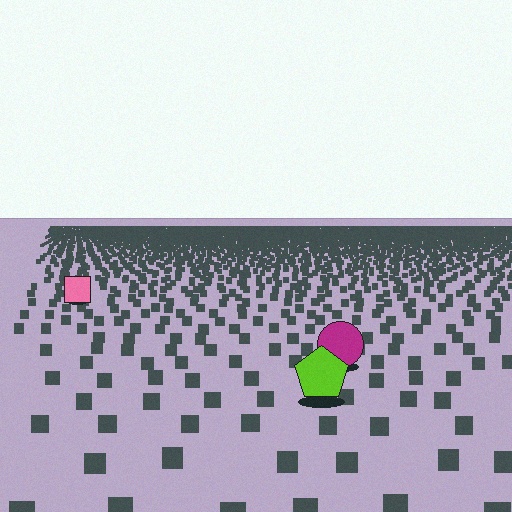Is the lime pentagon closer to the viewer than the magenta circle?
Yes. The lime pentagon is closer — you can tell from the texture gradient: the ground texture is coarser near it.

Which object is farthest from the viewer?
The pink square is farthest from the viewer. It appears smaller and the ground texture around it is denser.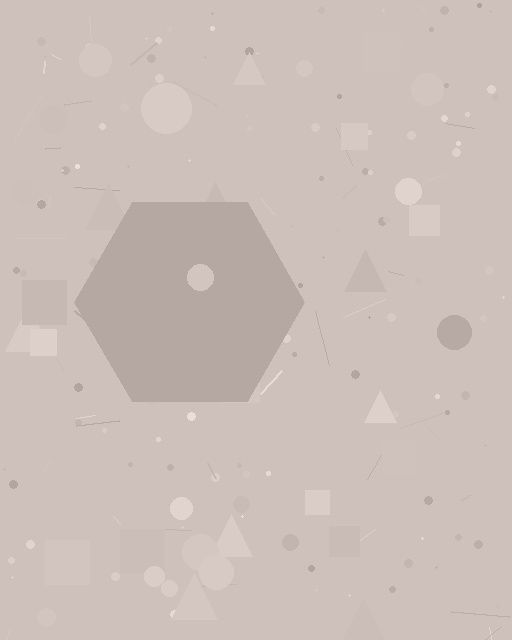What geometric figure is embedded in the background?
A hexagon is embedded in the background.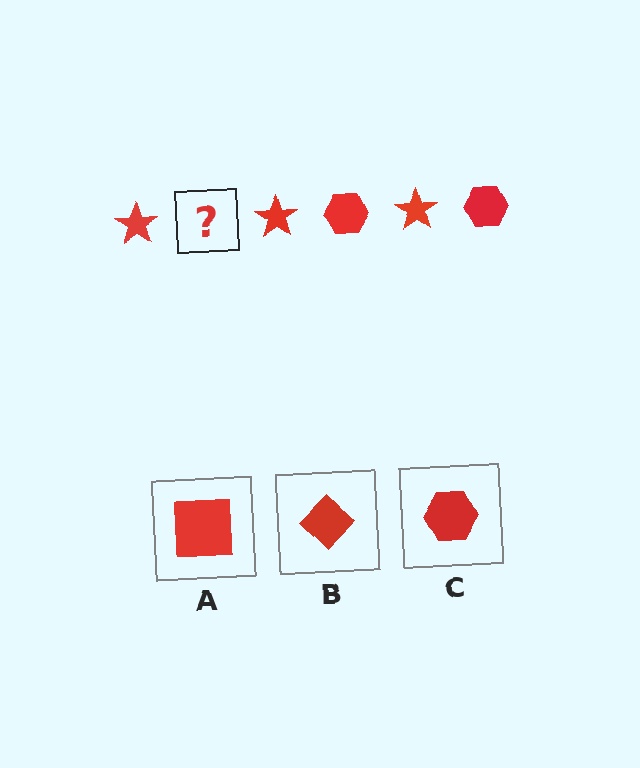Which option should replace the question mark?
Option C.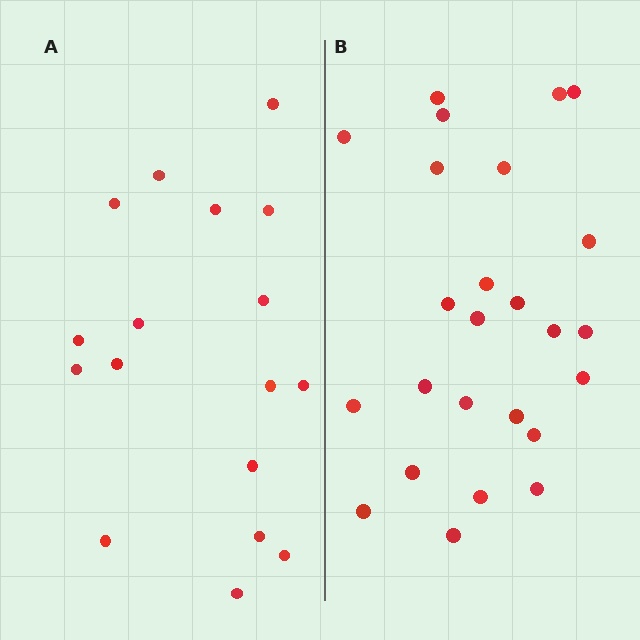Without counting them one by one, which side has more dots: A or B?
Region B (the right region) has more dots.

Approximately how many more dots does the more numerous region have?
Region B has roughly 8 or so more dots than region A.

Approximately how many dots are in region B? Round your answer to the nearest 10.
About 20 dots. (The exact count is 25, which rounds to 20.)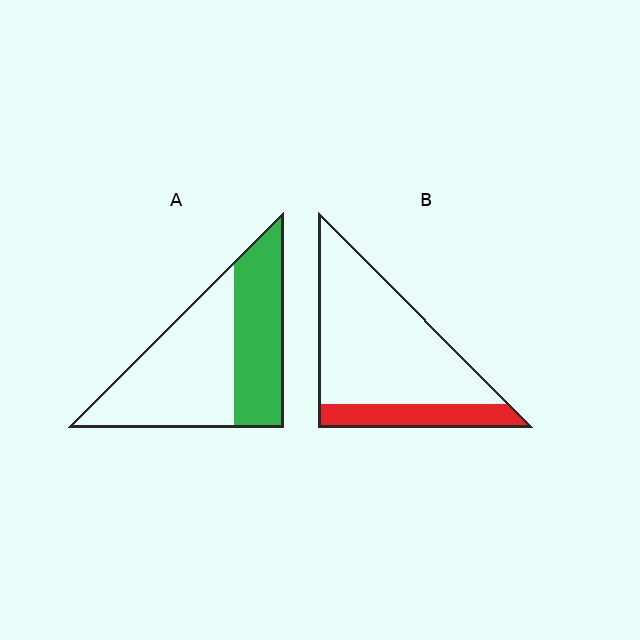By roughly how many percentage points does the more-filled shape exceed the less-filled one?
By roughly 20 percentage points (A over B).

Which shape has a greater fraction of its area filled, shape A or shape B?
Shape A.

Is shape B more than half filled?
No.